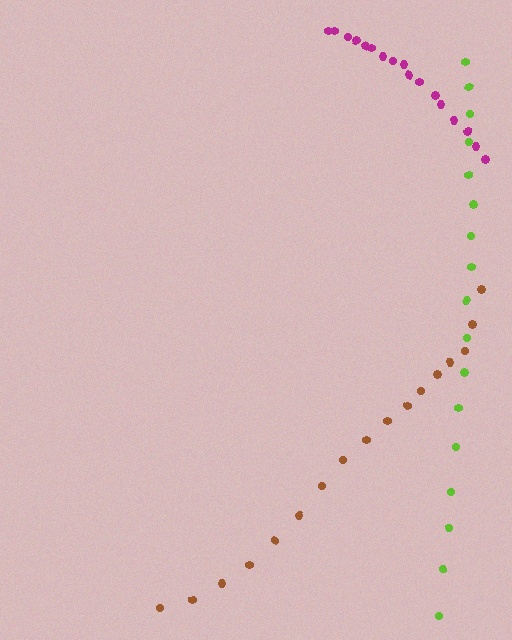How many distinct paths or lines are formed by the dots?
There are 3 distinct paths.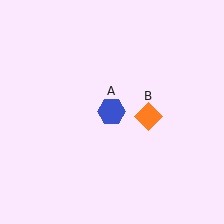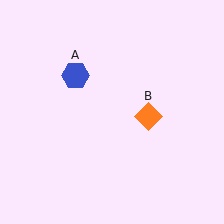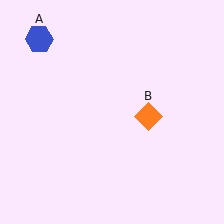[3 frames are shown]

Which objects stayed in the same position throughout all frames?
Orange diamond (object B) remained stationary.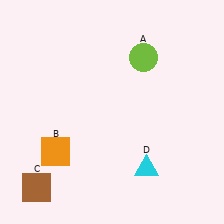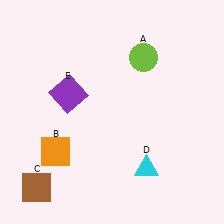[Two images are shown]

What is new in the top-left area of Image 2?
A purple square (E) was added in the top-left area of Image 2.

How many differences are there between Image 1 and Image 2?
There is 1 difference between the two images.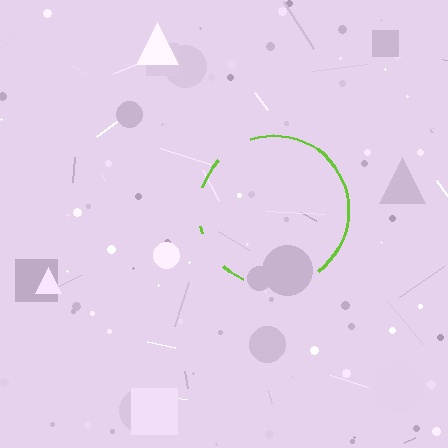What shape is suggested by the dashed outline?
The dashed outline suggests a circle.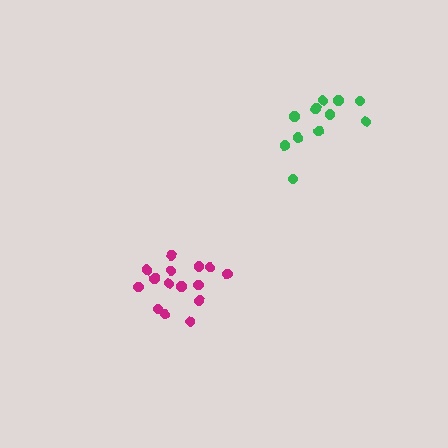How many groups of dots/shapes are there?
There are 2 groups.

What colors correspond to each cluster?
The clusters are colored: green, magenta.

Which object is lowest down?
The magenta cluster is bottommost.